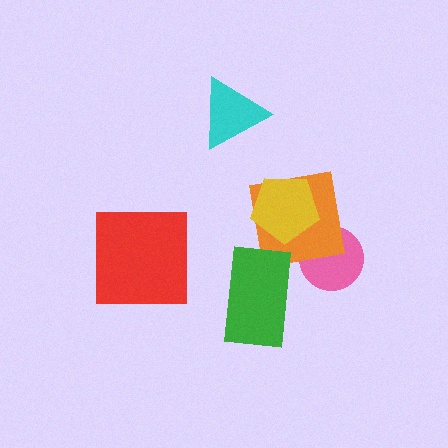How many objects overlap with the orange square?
2 objects overlap with the orange square.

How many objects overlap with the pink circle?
1 object overlaps with the pink circle.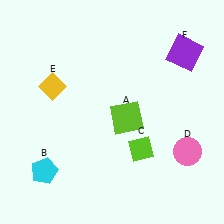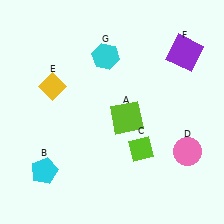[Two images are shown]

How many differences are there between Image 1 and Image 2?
There is 1 difference between the two images.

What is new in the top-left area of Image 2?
A cyan hexagon (G) was added in the top-left area of Image 2.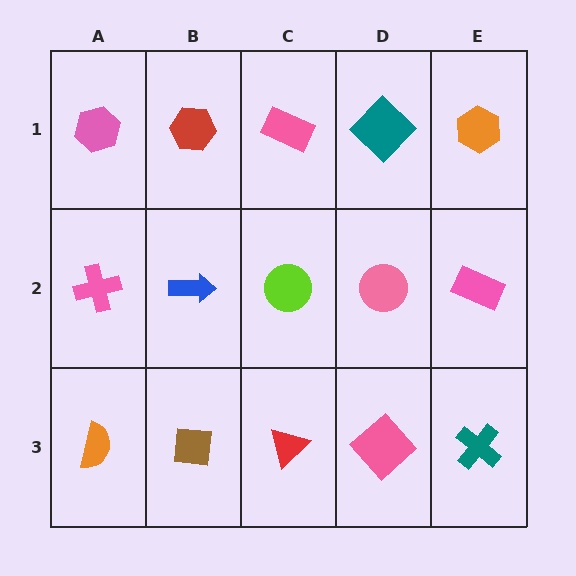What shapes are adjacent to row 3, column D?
A pink circle (row 2, column D), a red triangle (row 3, column C), a teal cross (row 3, column E).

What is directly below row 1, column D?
A pink circle.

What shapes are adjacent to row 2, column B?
A red hexagon (row 1, column B), a brown square (row 3, column B), a pink cross (row 2, column A), a lime circle (row 2, column C).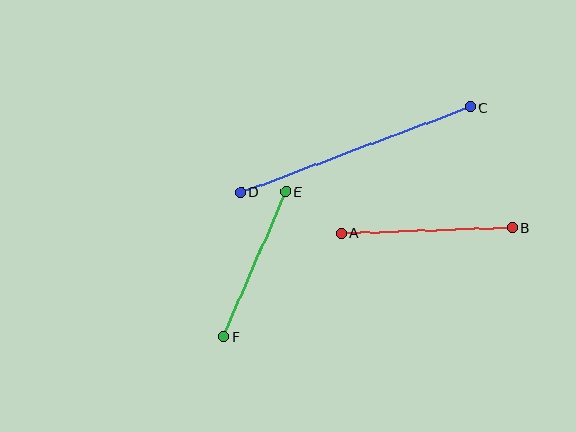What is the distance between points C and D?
The distance is approximately 245 pixels.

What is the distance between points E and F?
The distance is approximately 158 pixels.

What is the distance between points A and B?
The distance is approximately 172 pixels.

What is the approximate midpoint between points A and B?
The midpoint is at approximately (426, 230) pixels.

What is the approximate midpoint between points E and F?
The midpoint is at approximately (255, 264) pixels.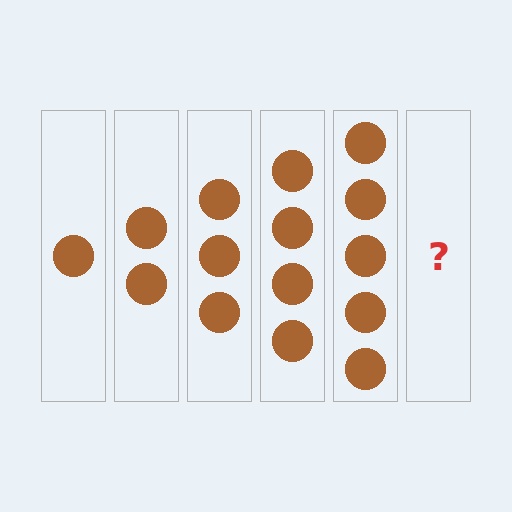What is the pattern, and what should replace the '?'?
The pattern is that each step adds one more circle. The '?' should be 6 circles.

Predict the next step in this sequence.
The next step is 6 circles.